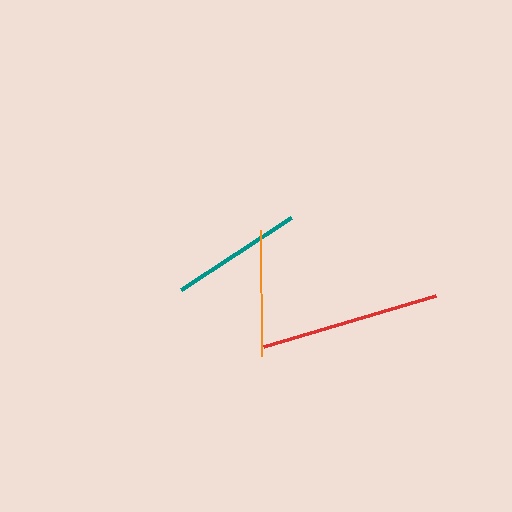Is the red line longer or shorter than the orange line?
The red line is longer than the orange line.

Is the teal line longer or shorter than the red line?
The red line is longer than the teal line.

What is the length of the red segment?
The red segment is approximately 180 pixels long.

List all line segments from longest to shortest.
From longest to shortest: red, teal, orange.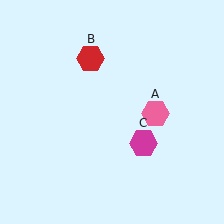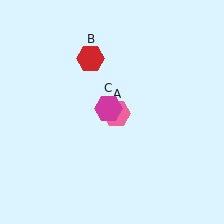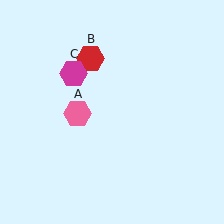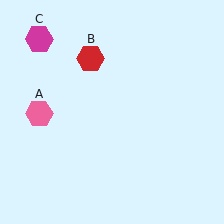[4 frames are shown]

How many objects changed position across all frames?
2 objects changed position: pink hexagon (object A), magenta hexagon (object C).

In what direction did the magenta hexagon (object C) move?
The magenta hexagon (object C) moved up and to the left.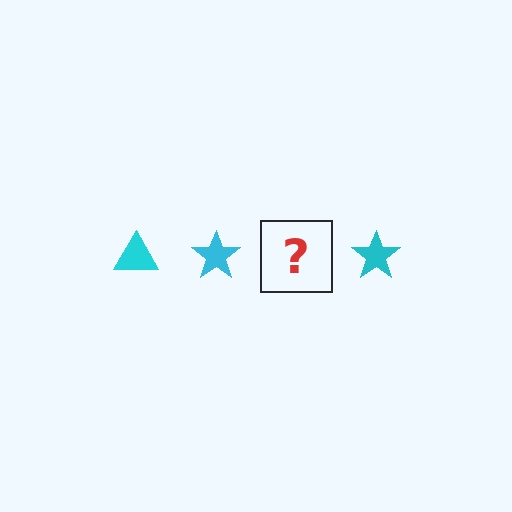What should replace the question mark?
The question mark should be replaced with a cyan triangle.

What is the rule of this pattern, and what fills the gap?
The rule is that the pattern cycles through triangle, star shapes in cyan. The gap should be filled with a cyan triangle.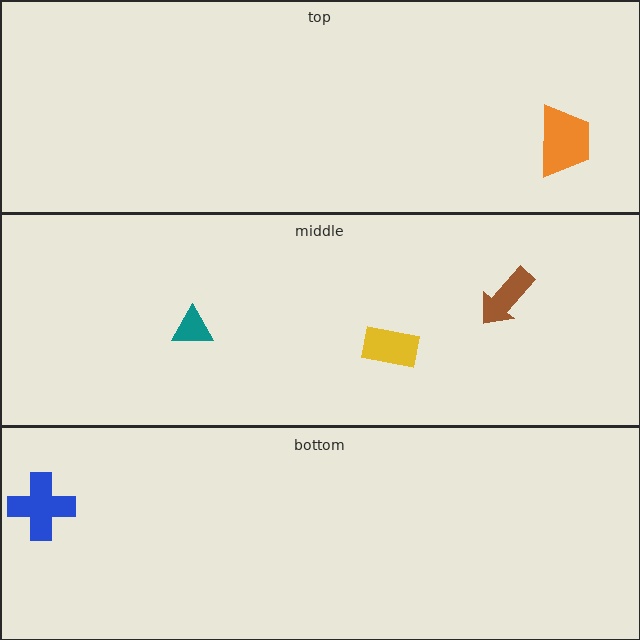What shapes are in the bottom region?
The blue cross.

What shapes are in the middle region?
The brown arrow, the yellow rectangle, the teal triangle.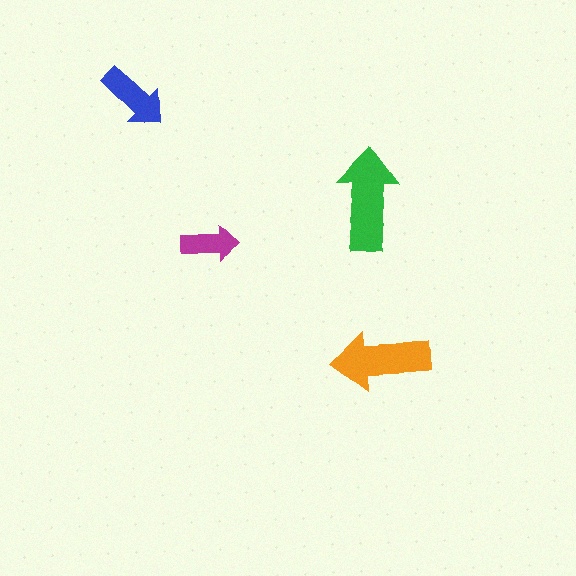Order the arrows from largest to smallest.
the green one, the orange one, the blue one, the magenta one.